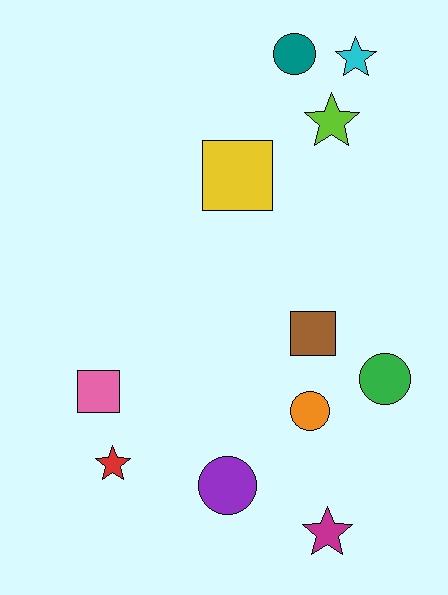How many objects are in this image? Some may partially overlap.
There are 11 objects.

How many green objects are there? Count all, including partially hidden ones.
There is 1 green object.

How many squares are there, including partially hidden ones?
There are 3 squares.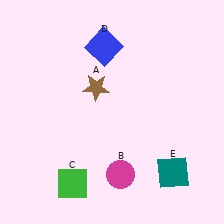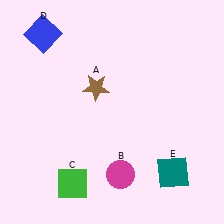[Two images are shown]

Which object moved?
The blue square (D) moved left.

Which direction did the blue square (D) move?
The blue square (D) moved left.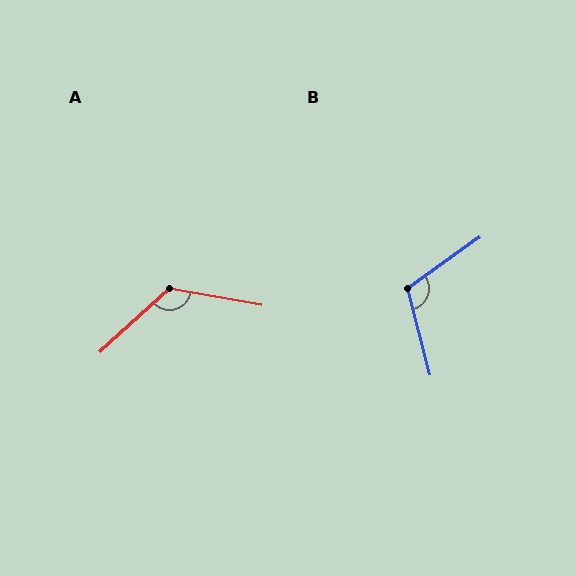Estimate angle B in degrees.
Approximately 111 degrees.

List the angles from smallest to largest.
B (111°), A (127°).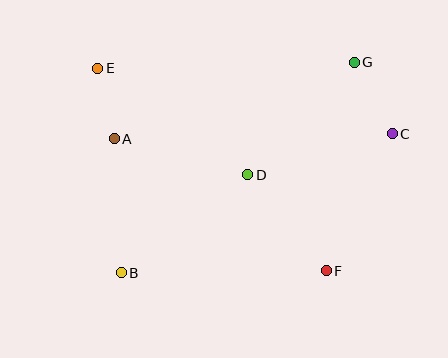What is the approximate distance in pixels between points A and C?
The distance between A and C is approximately 278 pixels.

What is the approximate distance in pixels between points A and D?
The distance between A and D is approximately 138 pixels.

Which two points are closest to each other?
Points A and E are closest to each other.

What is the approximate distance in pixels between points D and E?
The distance between D and E is approximately 184 pixels.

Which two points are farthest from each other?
Points B and G are farthest from each other.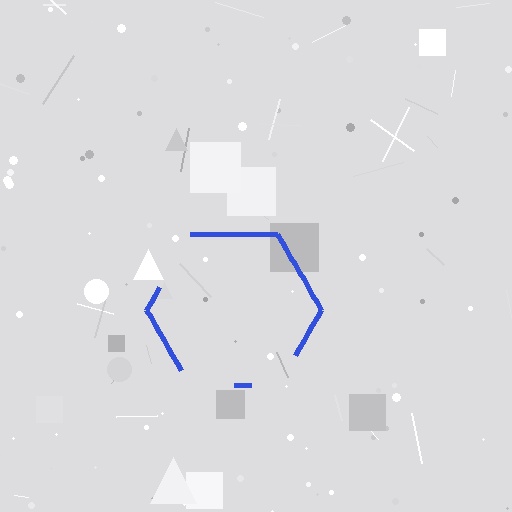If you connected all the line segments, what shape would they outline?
They would outline a hexagon.